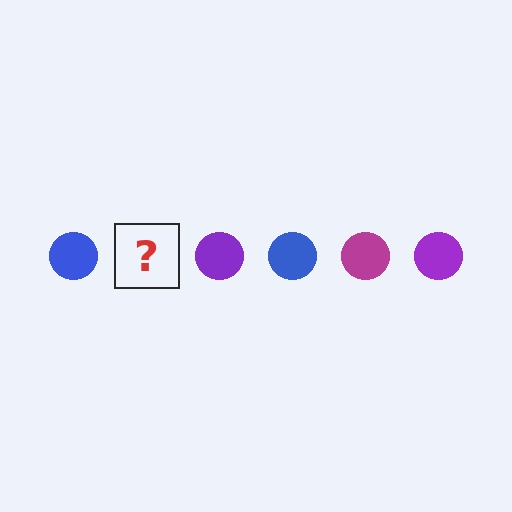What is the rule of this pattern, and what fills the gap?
The rule is that the pattern cycles through blue, magenta, purple circles. The gap should be filled with a magenta circle.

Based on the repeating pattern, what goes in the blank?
The blank should be a magenta circle.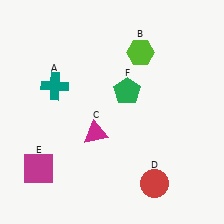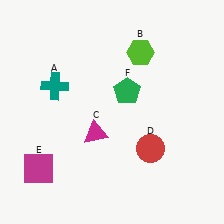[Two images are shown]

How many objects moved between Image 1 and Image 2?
1 object moved between the two images.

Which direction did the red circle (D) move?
The red circle (D) moved up.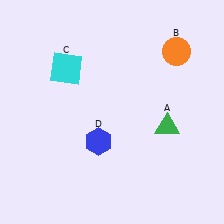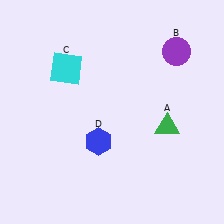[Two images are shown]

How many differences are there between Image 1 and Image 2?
There is 1 difference between the two images.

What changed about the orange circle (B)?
In Image 1, B is orange. In Image 2, it changed to purple.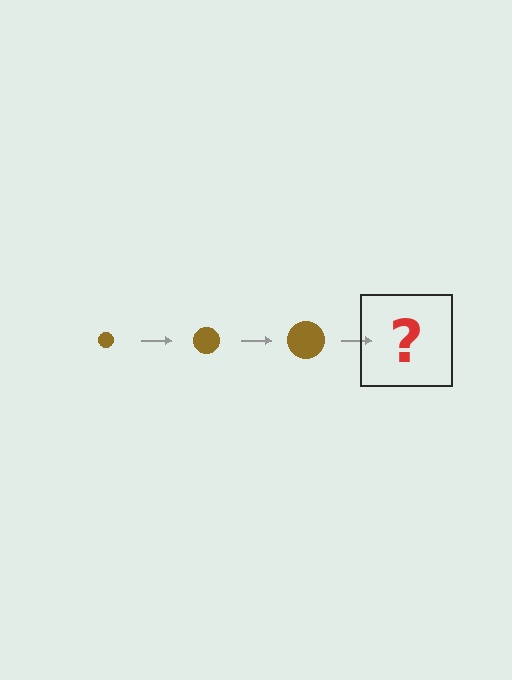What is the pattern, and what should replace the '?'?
The pattern is that the circle gets progressively larger each step. The '?' should be a brown circle, larger than the previous one.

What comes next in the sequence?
The next element should be a brown circle, larger than the previous one.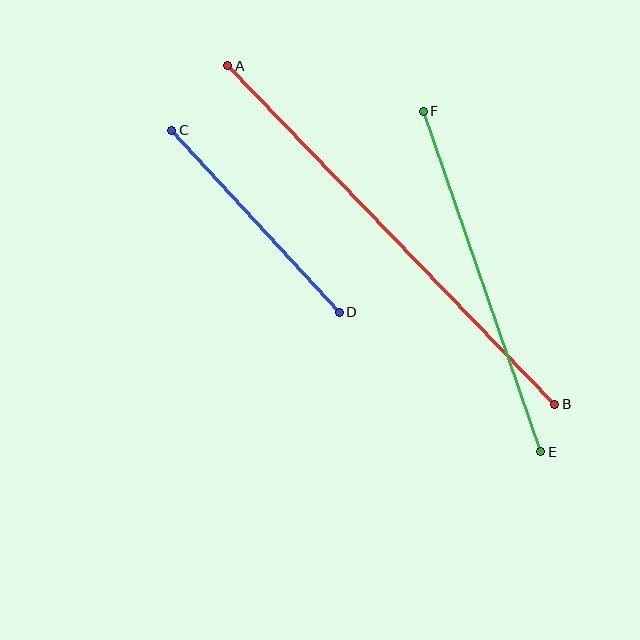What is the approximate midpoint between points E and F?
The midpoint is at approximately (482, 282) pixels.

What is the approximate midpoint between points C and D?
The midpoint is at approximately (256, 221) pixels.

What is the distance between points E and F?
The distance is approximately 360 pixels.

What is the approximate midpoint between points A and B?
The midpoint is at approximately (391, 235) pixels.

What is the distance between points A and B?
The distance is approximately 471 pixels.